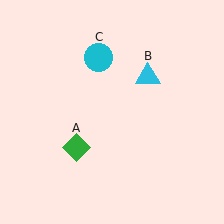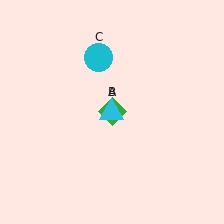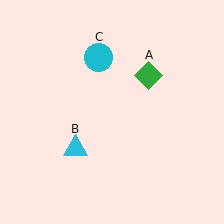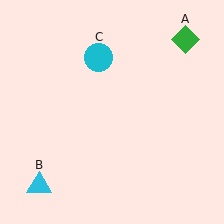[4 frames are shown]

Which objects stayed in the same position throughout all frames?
Cyan circle (object C) remained stationary.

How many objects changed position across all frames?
2 objects changed position: green diamond (object A), cyan triangle (object B).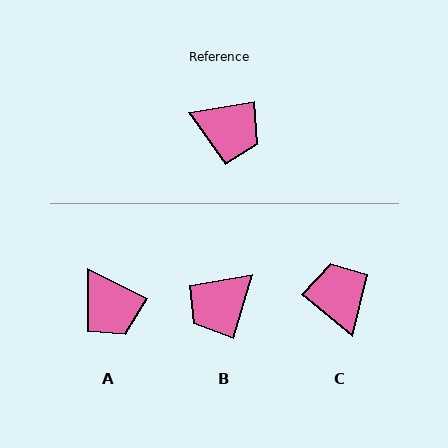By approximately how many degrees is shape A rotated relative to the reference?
Approximately 35 degrees clockwise.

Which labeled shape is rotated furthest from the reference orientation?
C, about 132 degrees away.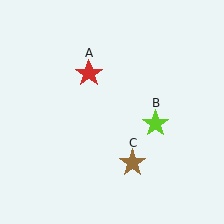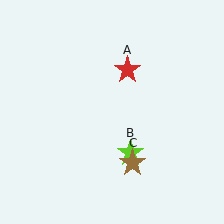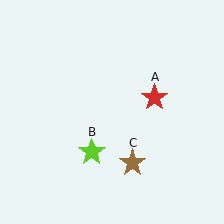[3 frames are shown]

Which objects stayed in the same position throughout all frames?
Brown star (object C) remained stationary.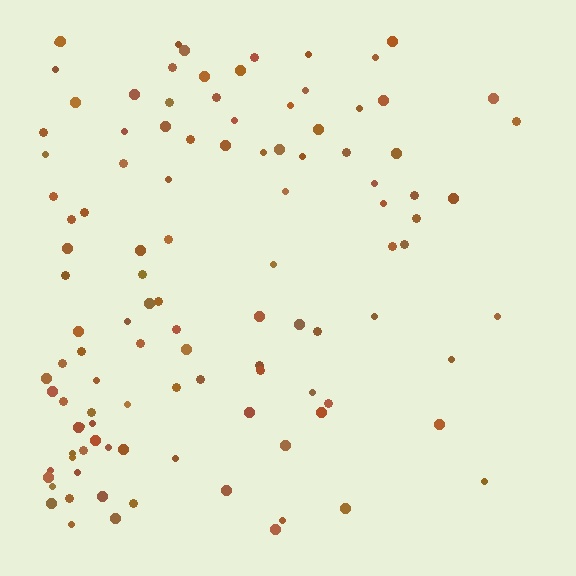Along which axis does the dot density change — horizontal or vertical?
Horizontal.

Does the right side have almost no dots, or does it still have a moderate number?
Still a moderate number, just noticeably fewer than the left.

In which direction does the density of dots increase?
From right to left, with the left side densest.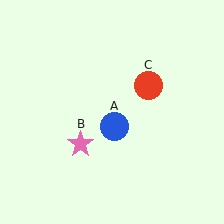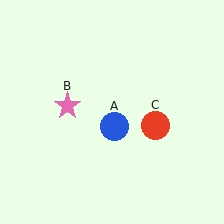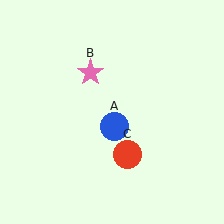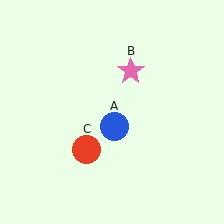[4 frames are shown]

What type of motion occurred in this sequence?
The pink star (object B), red circle (object C) rotated clockwise around the center of the scene.